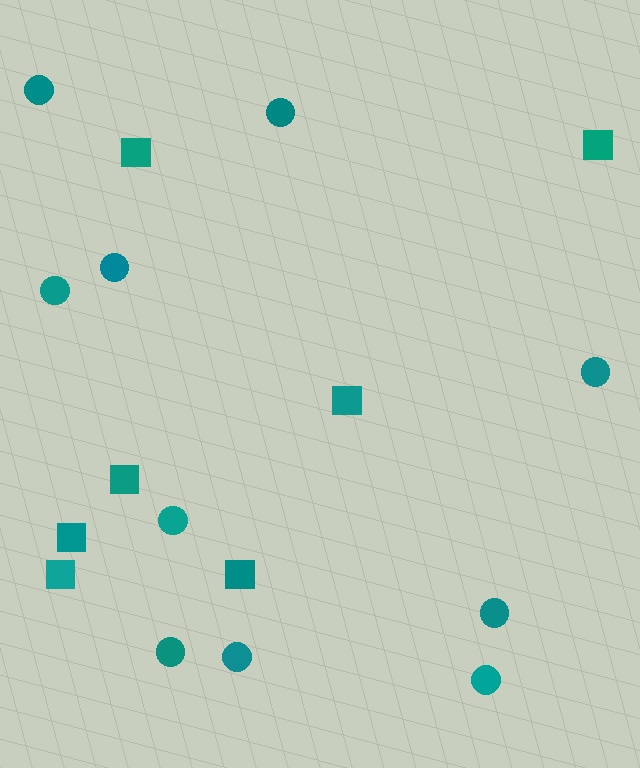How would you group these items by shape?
There are 2 groups: one group of circles (10) and one group of squares (7).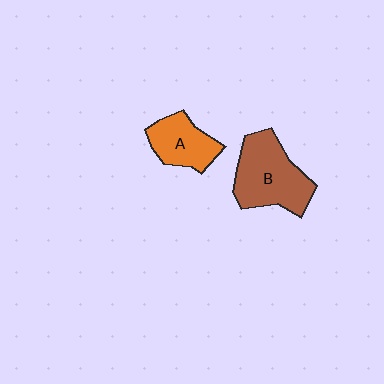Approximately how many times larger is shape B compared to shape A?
Approximately 1.6 times.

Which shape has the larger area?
Shape B (brown).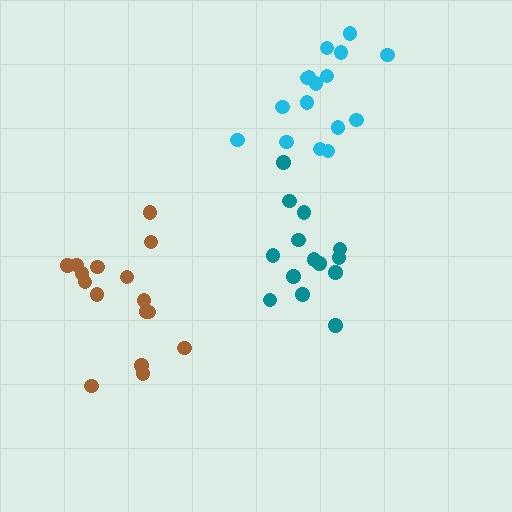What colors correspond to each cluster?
The clusters are colored: teal, brown, cyan.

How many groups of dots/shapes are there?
There are 3 groups.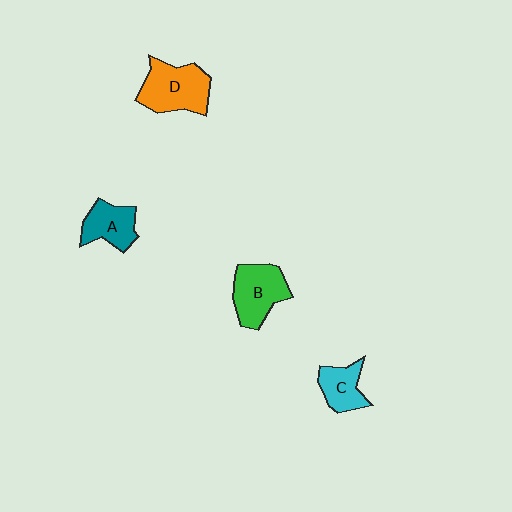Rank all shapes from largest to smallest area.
From largest to smallest: D (orange), B (green), A (teal), C (cyan).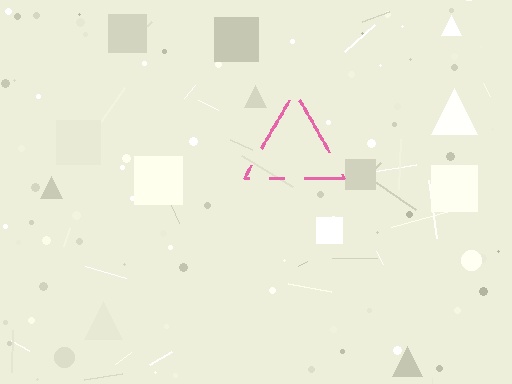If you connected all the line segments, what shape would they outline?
They would outline a triangle.